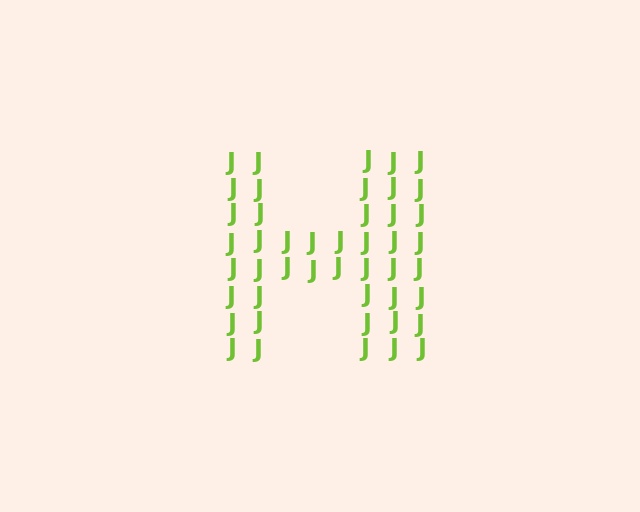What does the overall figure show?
The overall figure shows the letter H.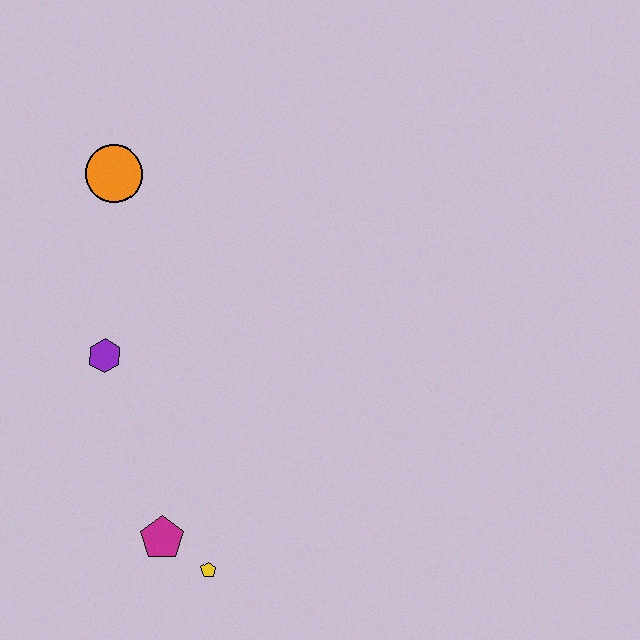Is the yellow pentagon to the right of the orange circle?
Yes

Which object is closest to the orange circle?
The purple hexagon is closest to the orange circle.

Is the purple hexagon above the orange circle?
No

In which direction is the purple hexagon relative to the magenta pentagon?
The purple hexagon is above the magenta pentagon.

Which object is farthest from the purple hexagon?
The yellow pentagon is farthest from the purple hexagon.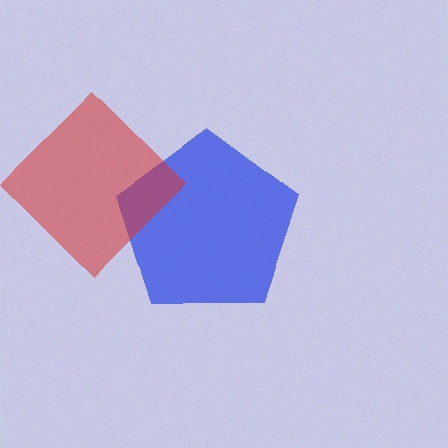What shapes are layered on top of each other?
The layered shapes are: a blue pentagon, a red diamond.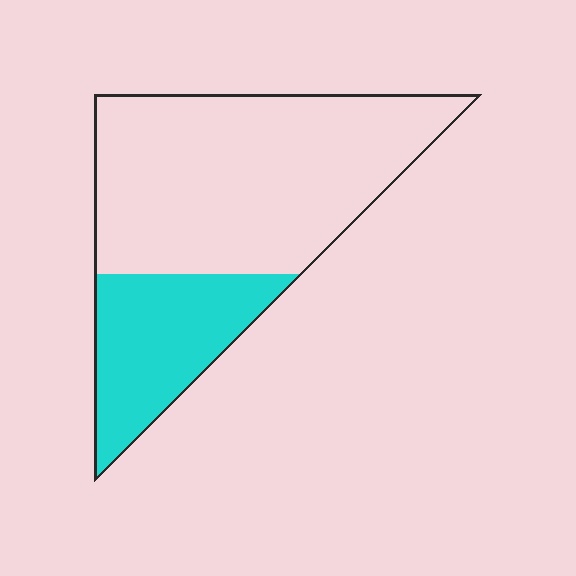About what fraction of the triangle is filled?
About one quarter (1/4).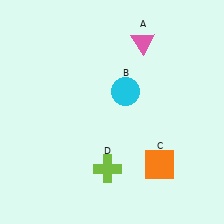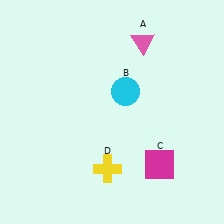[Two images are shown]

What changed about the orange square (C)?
In Image 1, C is orange. In Image 2, it changed to magenta.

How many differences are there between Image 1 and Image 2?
There are 2 differences between the two images.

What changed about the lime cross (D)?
In Image 1, D is lime. In Image 2, it changed to yellow.